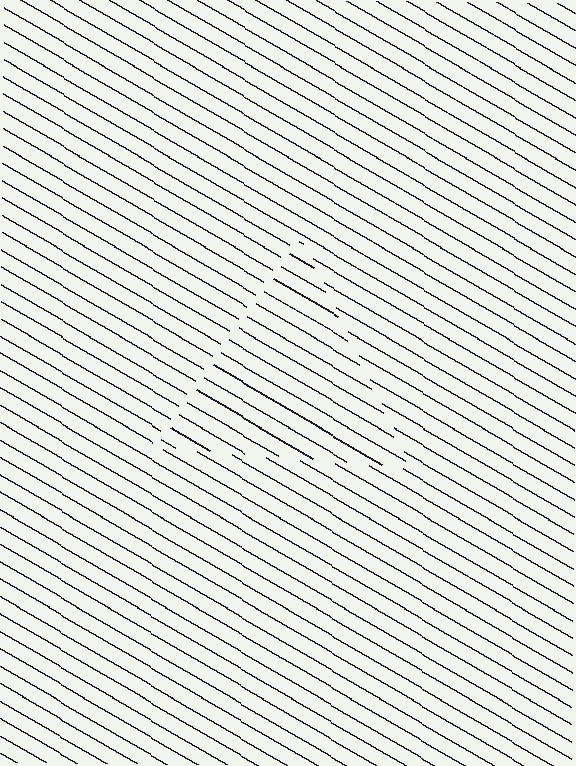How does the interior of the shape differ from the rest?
The interior of the shape contains the same grating, shifted by half a period — the contour is defined by the phase discontinuity where line-ends from the inner and outer gratings abut.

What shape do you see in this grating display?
An illusory triangle. The interior of the shape contains the same grating, shifted by half a period — the contour is defined by the phase discontinuity where line-ends from the inner and outer gratings abut.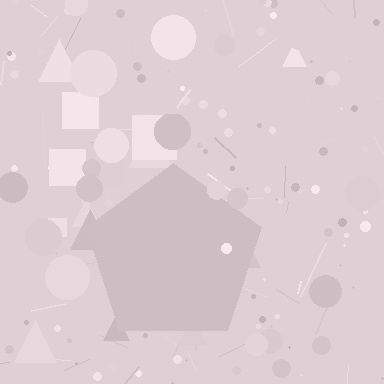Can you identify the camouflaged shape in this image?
The camouflaged shape is a pentagon.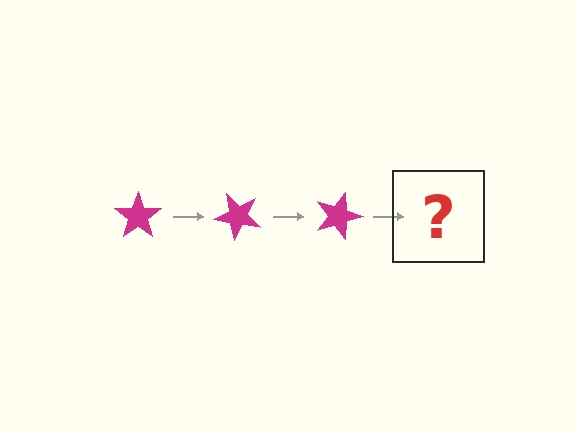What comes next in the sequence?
The next element should be a magenta star rotated 135 degrees.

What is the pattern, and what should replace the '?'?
The pattern is that the star rotates 45 degrees each step. The '?' should be a magenta star rotated 135 degrees.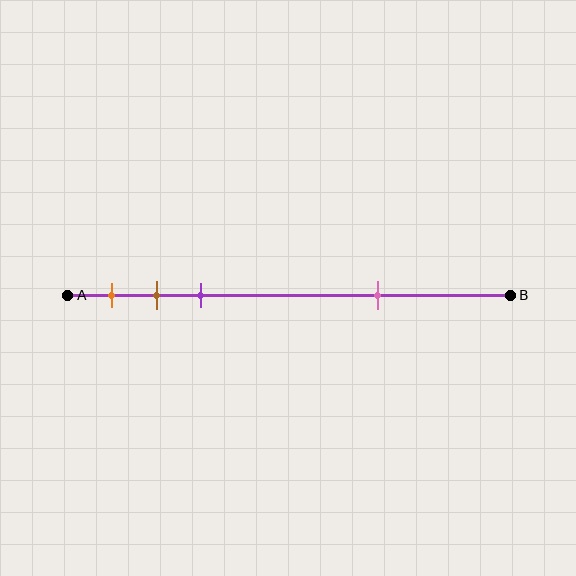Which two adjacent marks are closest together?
The brown and purple marks are the closest adjacent pair.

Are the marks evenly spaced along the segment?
No, the marks are not evenly spaced.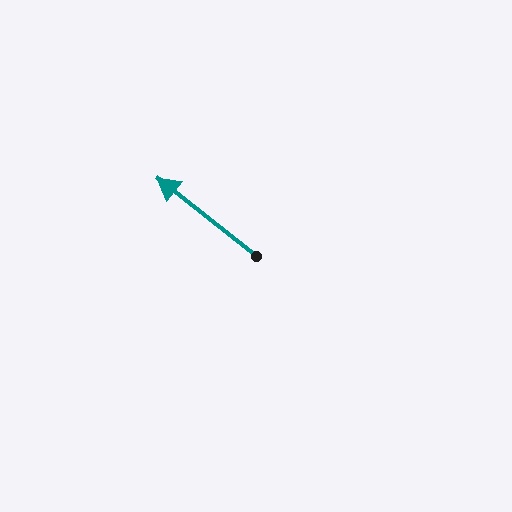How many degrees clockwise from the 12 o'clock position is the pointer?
Approximately 308 degrees.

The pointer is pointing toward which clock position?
Roughly 10 o'clock.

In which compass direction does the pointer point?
Northwest.